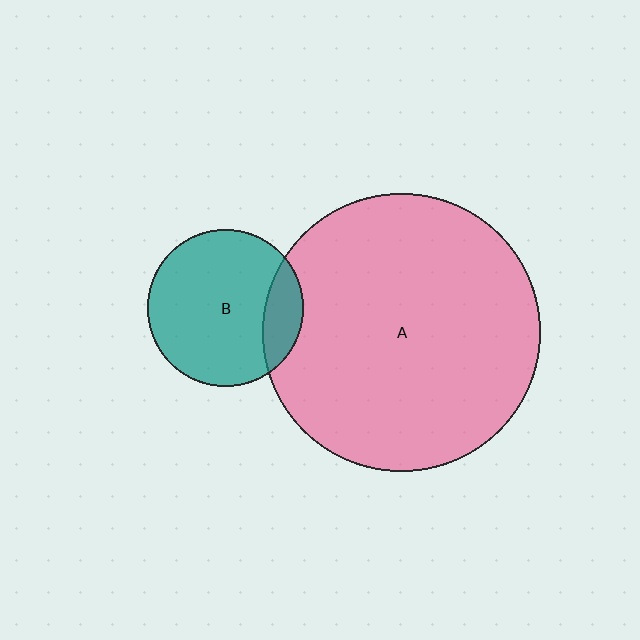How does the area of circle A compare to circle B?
Approximately 3.2 times.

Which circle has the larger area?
Circle A (pink).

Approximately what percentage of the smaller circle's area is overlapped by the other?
Approximately 15%.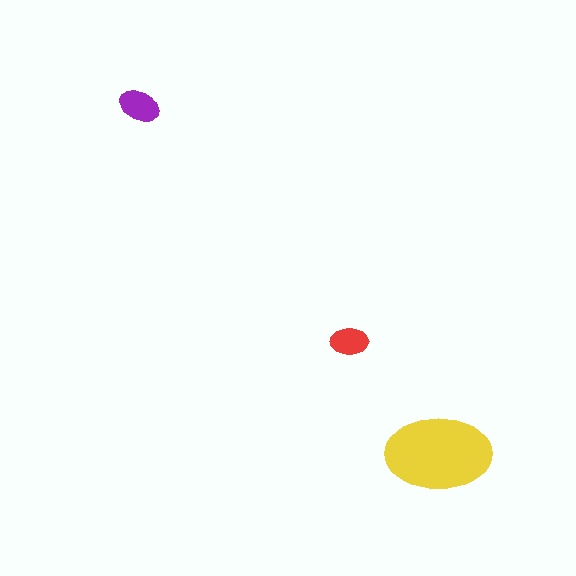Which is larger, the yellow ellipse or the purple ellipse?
The yellow one.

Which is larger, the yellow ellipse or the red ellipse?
The yellow one.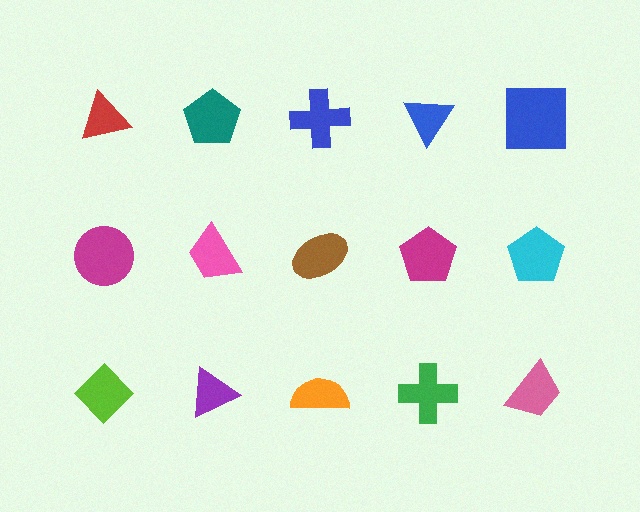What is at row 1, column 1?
A red triangle.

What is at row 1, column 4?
A blue triangle.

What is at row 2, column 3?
A brown ellipse.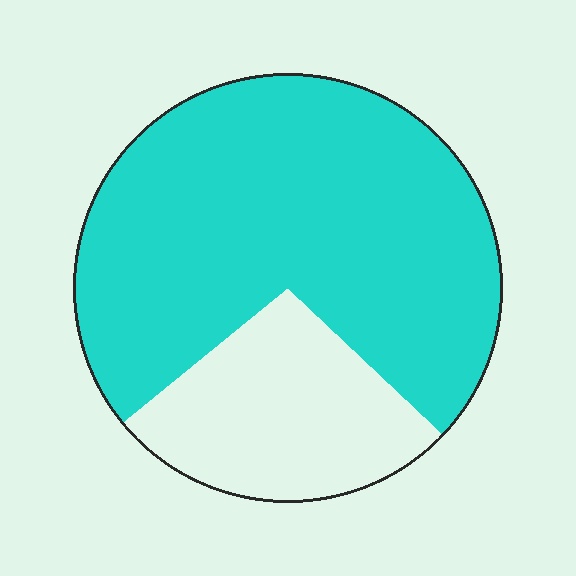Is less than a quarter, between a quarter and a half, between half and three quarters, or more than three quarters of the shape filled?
Between half and three quarters.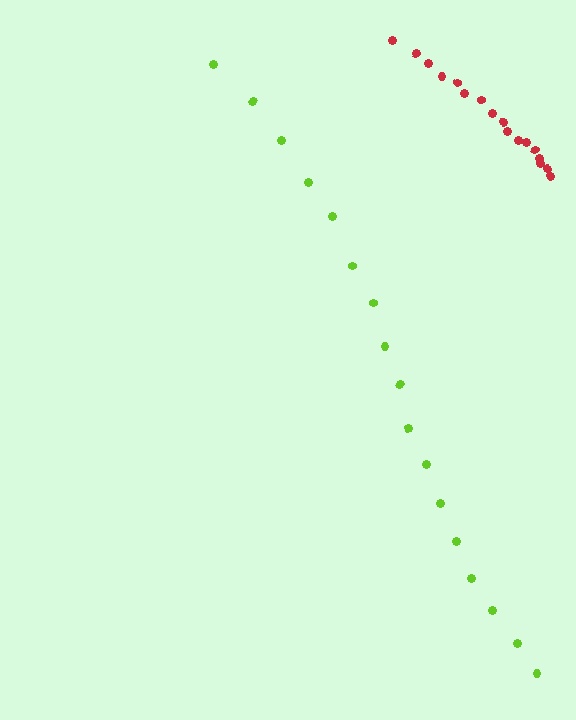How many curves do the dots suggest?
There are 2 distinct paths.